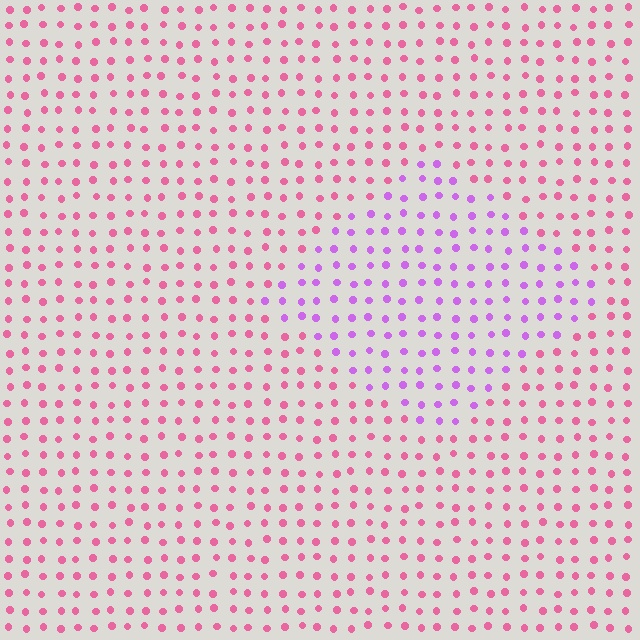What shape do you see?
I see a diamond.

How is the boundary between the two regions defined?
The boundary is defined purely by a slight shift in hue (about 47 degrees). Spacing, size, and orientation are identical on both sides.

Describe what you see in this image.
The image is filled with small pink elements in a uniform arrangement. A diamond-shaped region is visible where the elements are tinted to a slightly different hue, forming a subtle color boundary.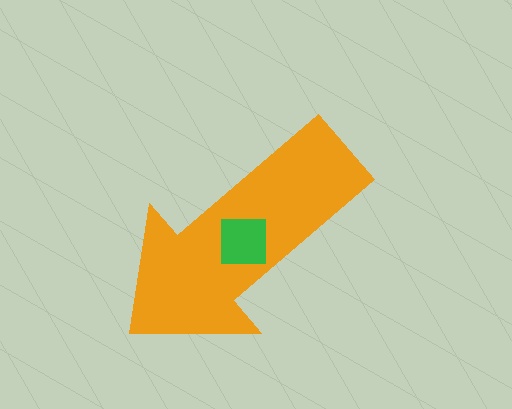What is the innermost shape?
The green square.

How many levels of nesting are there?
2.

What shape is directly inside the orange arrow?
The green square.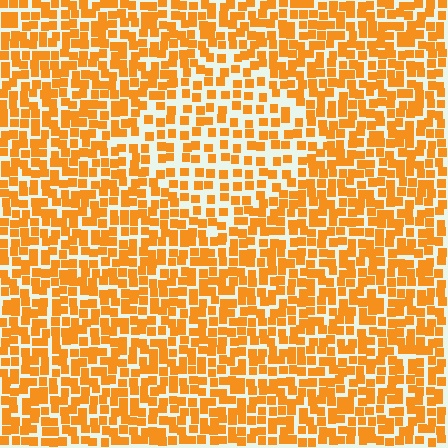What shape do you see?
I see a diamond.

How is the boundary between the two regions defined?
The boundary is defined by a change in element density (approximately 1.7x ratio). All elements are the same color, size, and shape.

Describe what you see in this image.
The image contains small orange elements arranged at two different densities. A diamond-shaped region is visible where the elements are less densely packed than the surrounding area.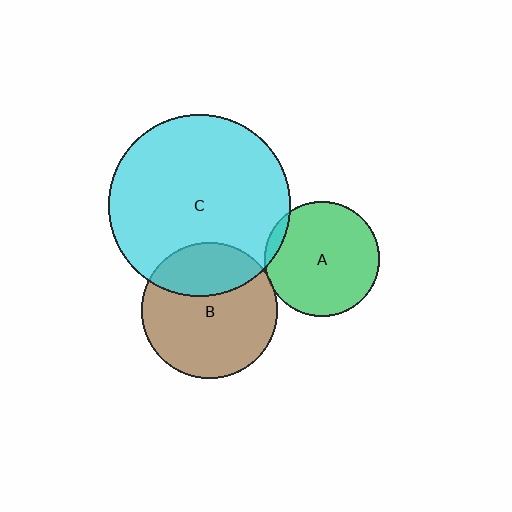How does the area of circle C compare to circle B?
Approximately 1.8 times.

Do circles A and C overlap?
Yes.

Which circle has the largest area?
Circle C (cyan).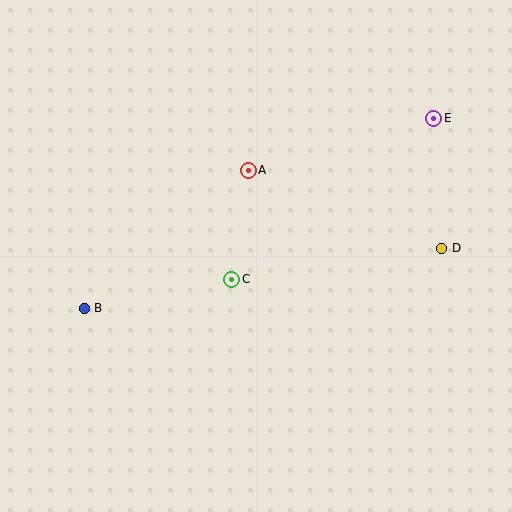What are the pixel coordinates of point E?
Point E is at (434, 118).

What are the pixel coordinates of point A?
Point A is at (248, 170).